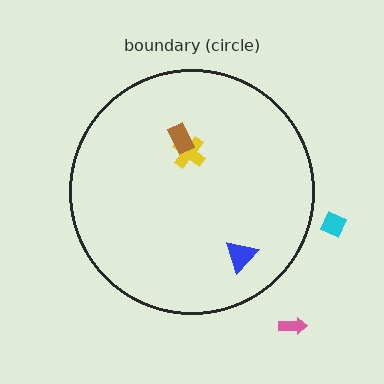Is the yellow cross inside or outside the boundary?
Inside.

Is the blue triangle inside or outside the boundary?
Inside.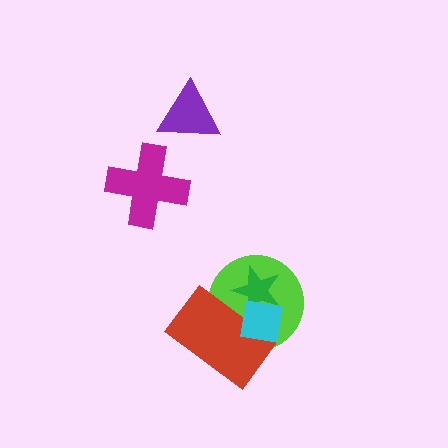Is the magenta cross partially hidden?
No, no other shape covers it.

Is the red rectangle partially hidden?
Yes, it is partially covered by another shape.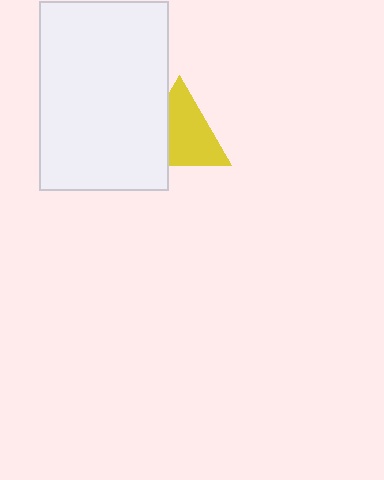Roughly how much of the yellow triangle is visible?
Most of it is visible (roughly 67%).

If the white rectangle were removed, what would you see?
You would see the complete yellow triangle.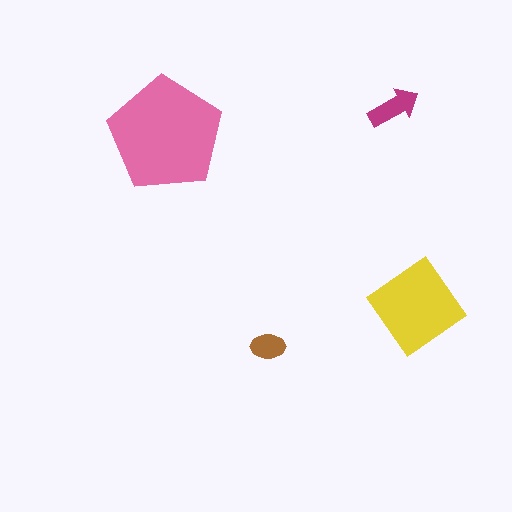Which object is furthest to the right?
The yellow diamond is rightmost.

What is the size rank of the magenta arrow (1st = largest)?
3rd.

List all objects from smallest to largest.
The brown ellipse, the magenta arrow, the yellow diamond, the pink pentagon.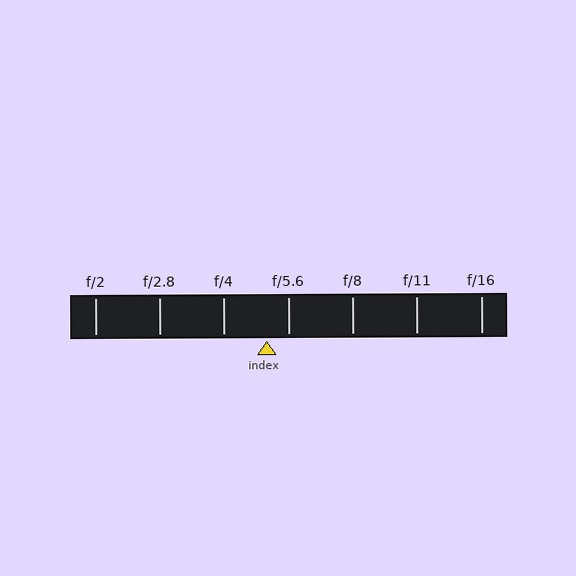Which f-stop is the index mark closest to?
The index mark is closest to f/5.6.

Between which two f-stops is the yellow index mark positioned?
The index mark is between f/4 and f/5.6.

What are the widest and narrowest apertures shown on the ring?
The widest aperture shown is f/2 and the narrowest is f/16.